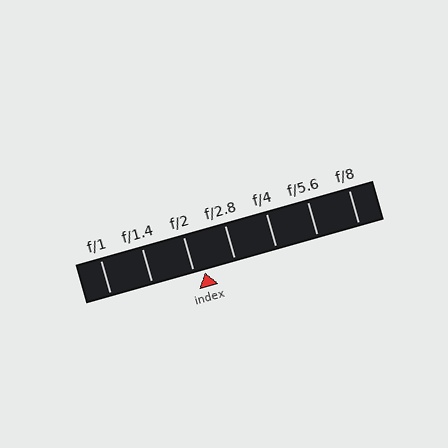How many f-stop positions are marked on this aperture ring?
There are 7 f-stop positions marked.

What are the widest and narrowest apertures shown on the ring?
The widest aperture shown is f/1 and the narrowest is f/8.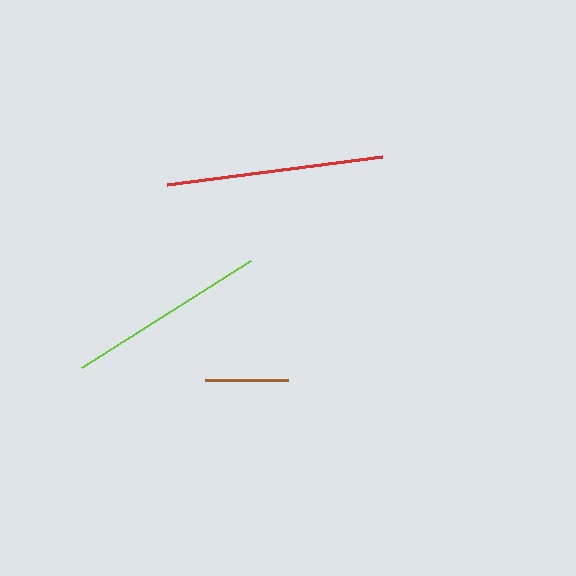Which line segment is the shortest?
The brown line is the shortest at approximately 83 pixels.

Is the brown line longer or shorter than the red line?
The red line is longer than the brown line.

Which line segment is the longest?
The red line is the longest at approximately 217 pixels.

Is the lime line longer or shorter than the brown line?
The lime line is longer than the brown line.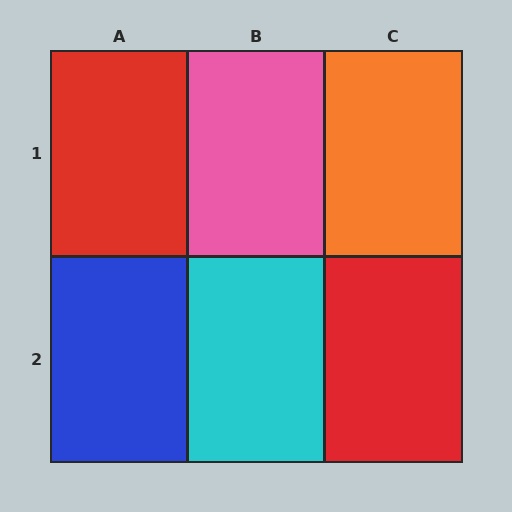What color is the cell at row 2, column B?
Cyan.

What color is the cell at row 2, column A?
Blue.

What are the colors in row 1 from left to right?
Red, pink, orange.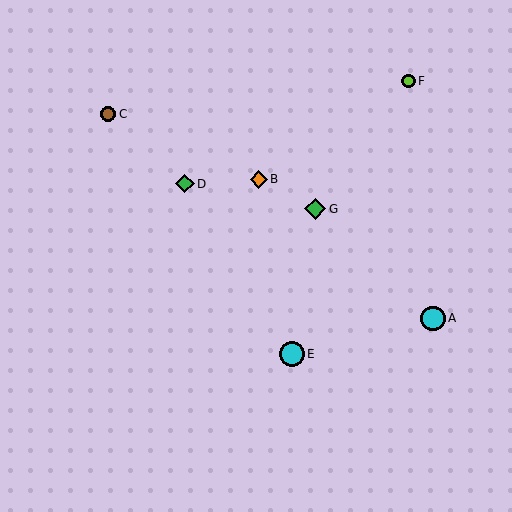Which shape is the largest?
The cyan circle (labeled E) is the largest.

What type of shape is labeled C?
Shape C is a brown circle.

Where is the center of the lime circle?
The center of the lime circle is at (408, 81).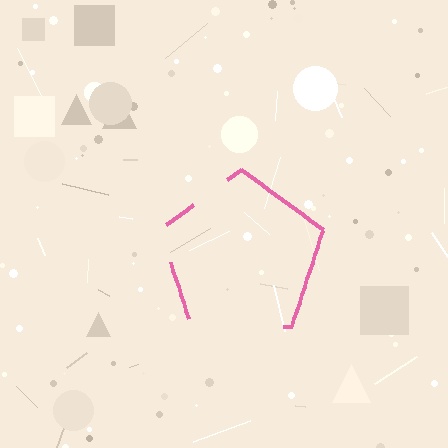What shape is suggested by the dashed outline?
The dashed outline suggests a pentagon.